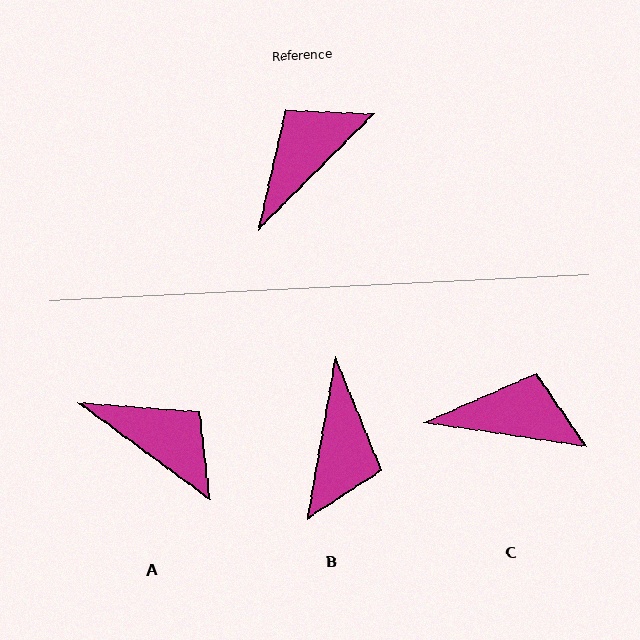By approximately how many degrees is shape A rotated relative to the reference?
Approximately 81 degrees clockwise.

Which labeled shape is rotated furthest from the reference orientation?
B, about 145 degrees away.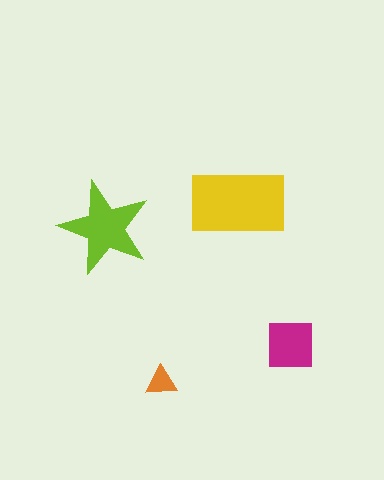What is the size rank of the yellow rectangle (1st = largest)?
1st.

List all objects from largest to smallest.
The yellow rectangle, the lime star, the magenta square, the orange triangle.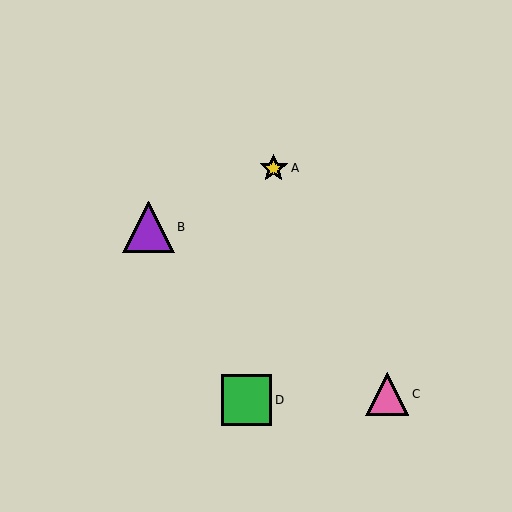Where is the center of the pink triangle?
The center of the pink triangle is at (387, 394).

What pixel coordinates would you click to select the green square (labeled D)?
Click at (246, 400) to select the green square D.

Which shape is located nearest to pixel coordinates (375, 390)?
The pink triangle (labeled C) at (387, 394) is nearest to that location.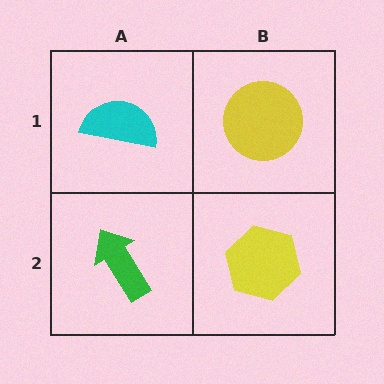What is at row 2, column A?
A green arrow.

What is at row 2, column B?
A yellow hexagon.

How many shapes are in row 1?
2 shapes.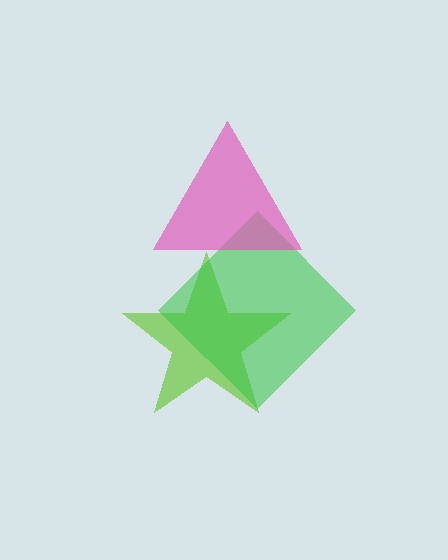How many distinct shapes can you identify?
There are 3 distinct shapes: a lime star, a green diamond, a pink triangle.